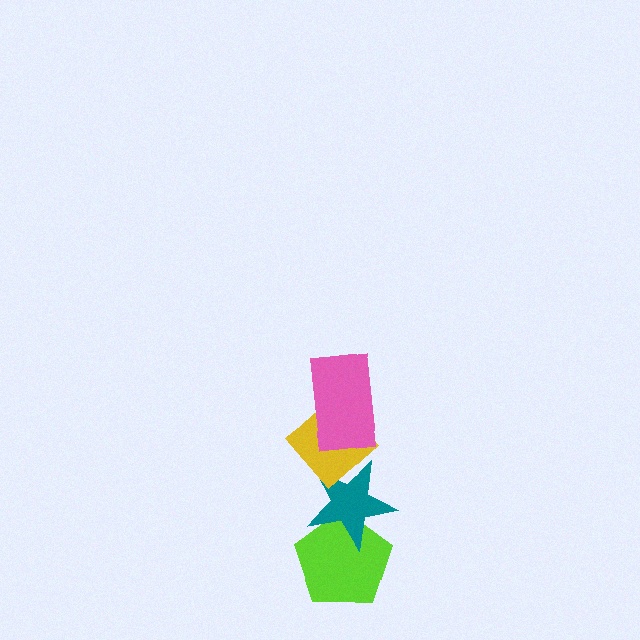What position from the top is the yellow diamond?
The yellow diamond is 2nd from the top.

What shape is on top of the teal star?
The yellow diamond is on top of the teal star.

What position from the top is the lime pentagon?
The lime pentagon is 4th from the top.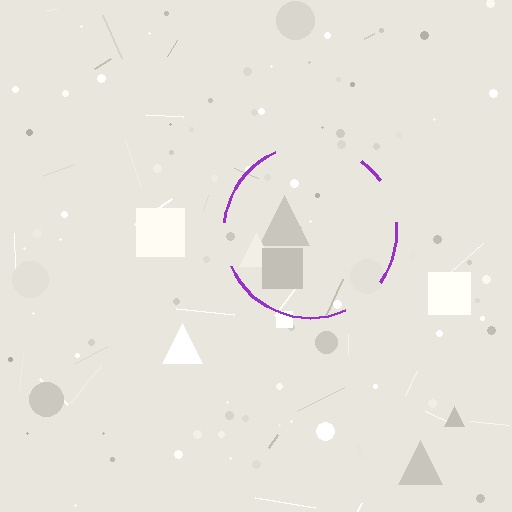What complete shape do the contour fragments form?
The contour fragments form a circle.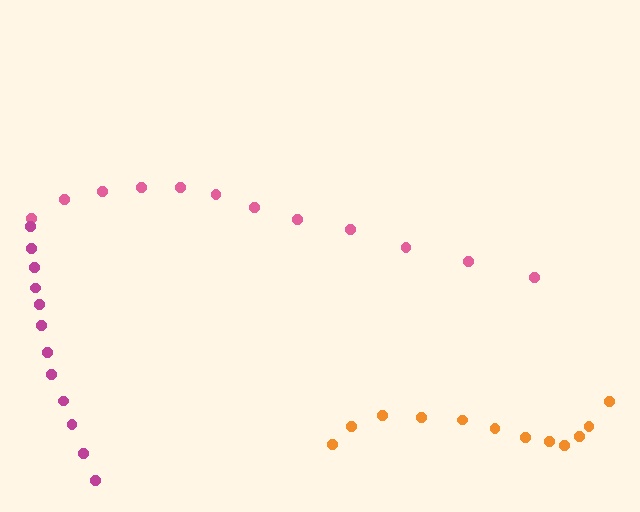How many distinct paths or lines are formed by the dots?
There are 3 distinct paths.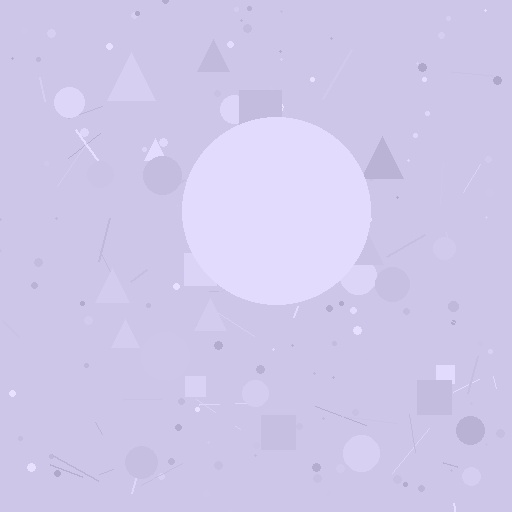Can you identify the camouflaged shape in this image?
The camouflaged shape is a circle.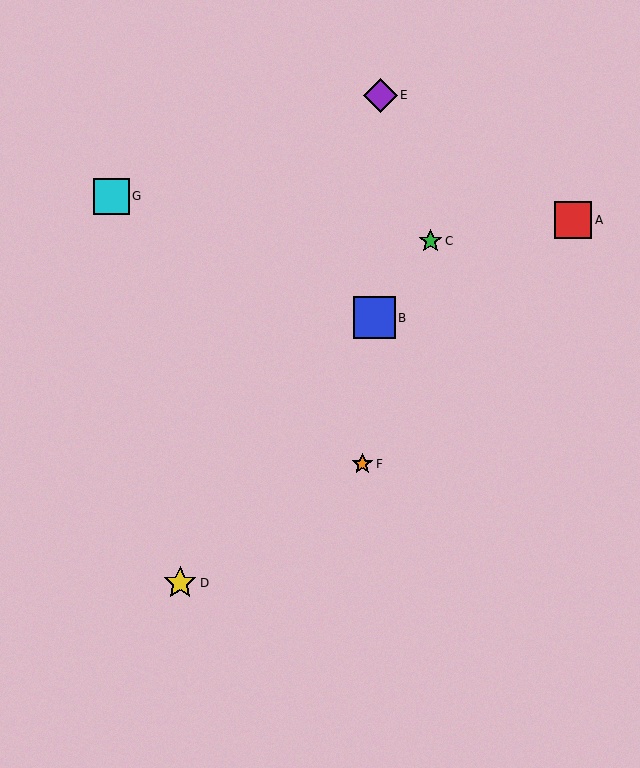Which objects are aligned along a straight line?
Objects B, C, D are aligned along a straight line.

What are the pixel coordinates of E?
Object E is at (380, 95).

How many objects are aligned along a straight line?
3 objects (B, C, D) are aligned along a straight line.